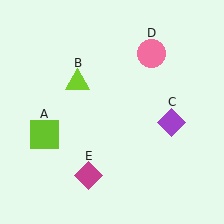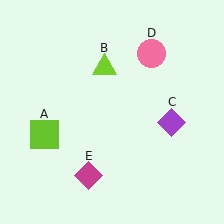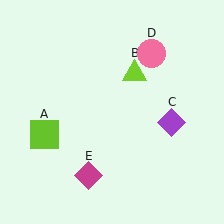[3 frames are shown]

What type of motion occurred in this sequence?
The lime triangle (object B) rotated clockwise around the center of the scene.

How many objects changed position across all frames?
1 object changed position: lime triangle (object B).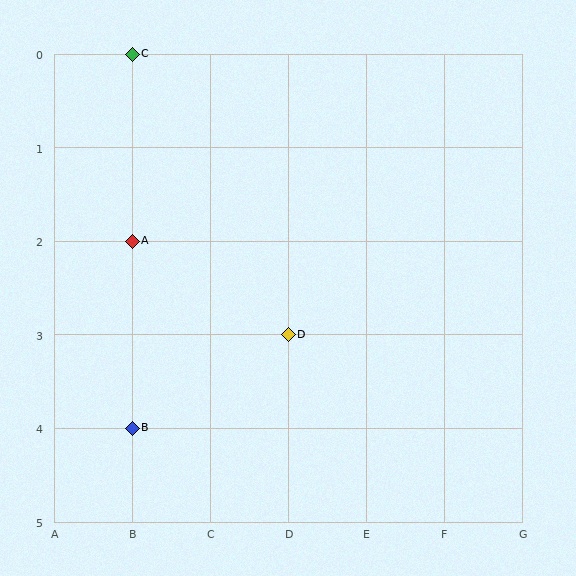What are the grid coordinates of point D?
Point D is at grid coordinates (D, 3).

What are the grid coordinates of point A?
Point A is at grid coordinates (B, 2).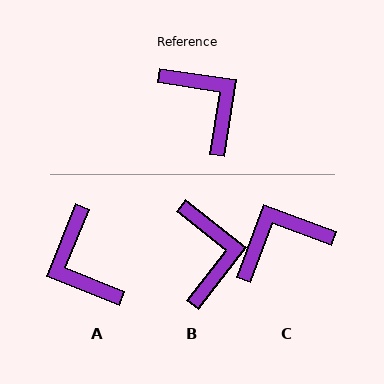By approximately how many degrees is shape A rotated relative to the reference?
Approximately 167 degrees counter-clockwise.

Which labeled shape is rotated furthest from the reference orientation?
A, about 167 degrees away.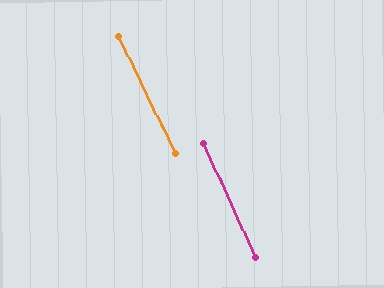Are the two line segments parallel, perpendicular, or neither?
Parallel — their directions differ by only 1.6°.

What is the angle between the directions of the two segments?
Approximately 2 degrees.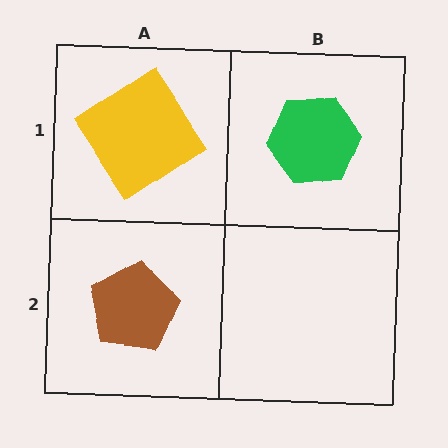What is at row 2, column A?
A brown pentagon.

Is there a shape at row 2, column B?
No, that cell is empty.